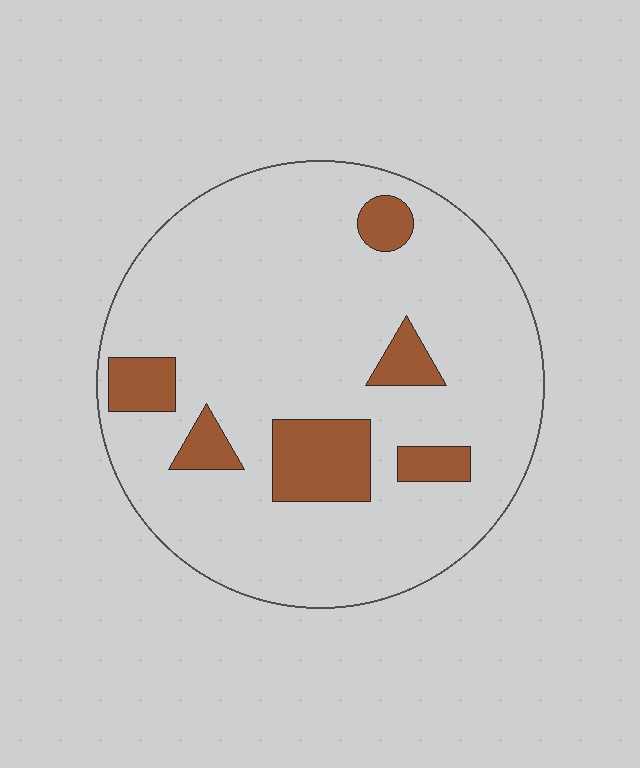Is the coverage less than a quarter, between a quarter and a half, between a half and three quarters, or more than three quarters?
Less than a quarter.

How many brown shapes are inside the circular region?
6.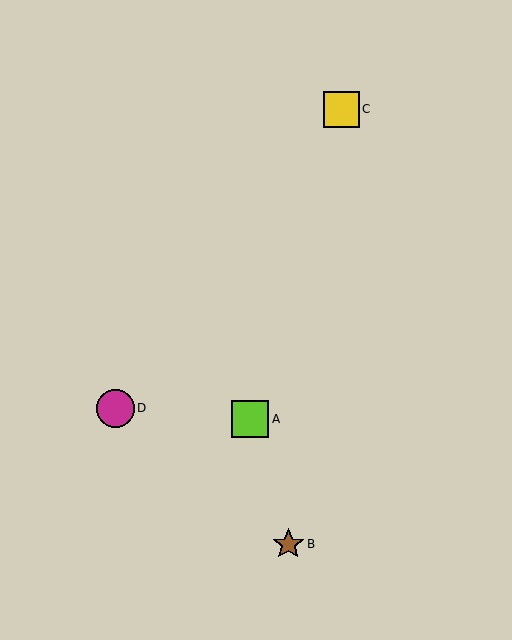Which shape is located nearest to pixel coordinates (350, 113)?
The yellow square (labeled C) at (342, 109) is nearest to that location.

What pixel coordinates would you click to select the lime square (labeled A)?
Click at (250, 419) to select the lime square A.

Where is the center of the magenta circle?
The center of the magenta circle is at (116, 408).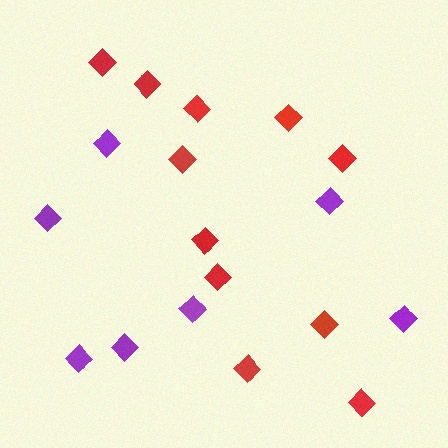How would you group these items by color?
There are 2 groups: one group of red diamonds (11) and one group of purple diamonds (7).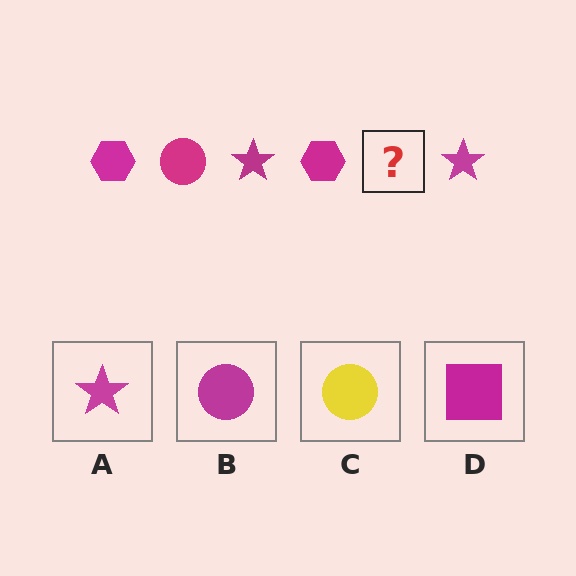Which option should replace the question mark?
Option B.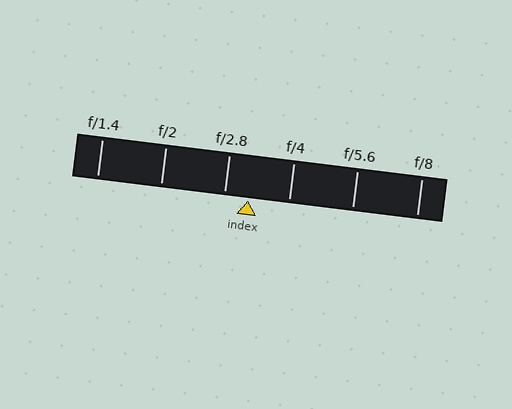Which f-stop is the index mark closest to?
The index mark is closest to f/2.8.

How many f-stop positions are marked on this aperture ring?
There are 6 f-stop positions marked.